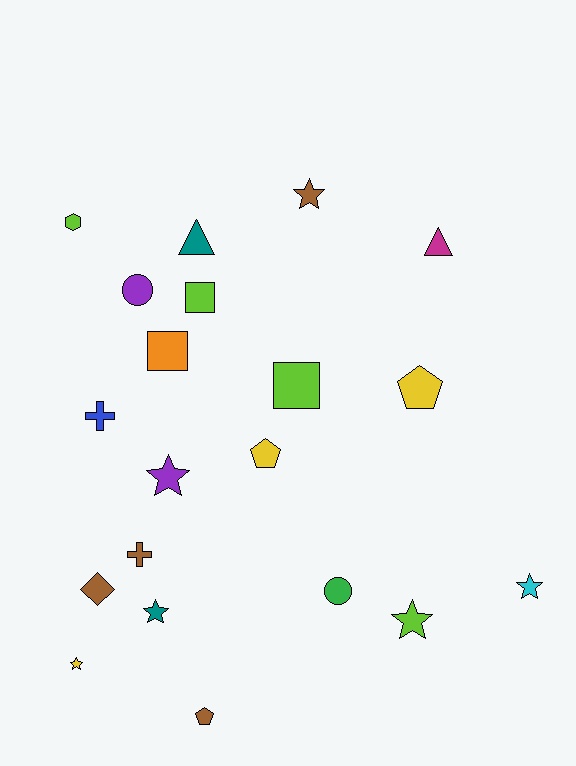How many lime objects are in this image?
There are 4 lime objects.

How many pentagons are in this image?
There are 3 pentagons.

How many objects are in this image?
There are 20 objects.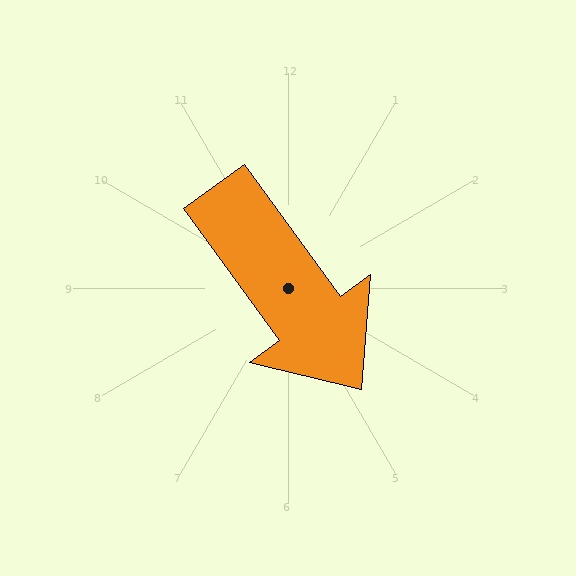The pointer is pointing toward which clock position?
Roughly 5 o'clock.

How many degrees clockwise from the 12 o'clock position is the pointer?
Approximately 144 degrees.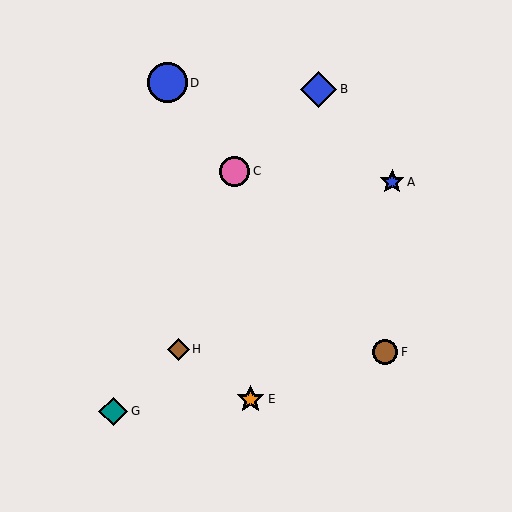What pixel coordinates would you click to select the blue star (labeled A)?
Click at (392, 182) to select the blue star A.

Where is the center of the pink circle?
The center of the pink circle is at (235, 171).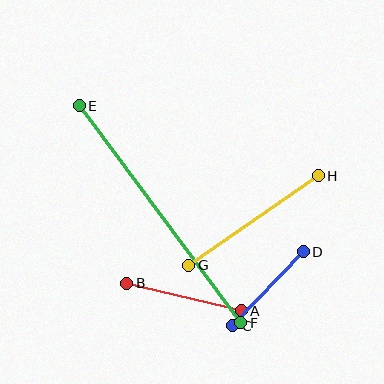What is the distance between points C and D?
The distance is approximately 102 pixels.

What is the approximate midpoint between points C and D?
The midpoint is at approximately (268, 289) pixels.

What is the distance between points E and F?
The distance is approximately 271 pixels.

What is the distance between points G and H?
The distance is approximately 157 pixels.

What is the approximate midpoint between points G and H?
The midpoint is at approximately (253, 220) pixels.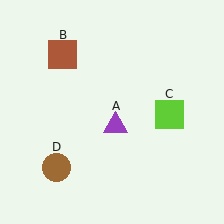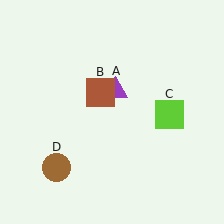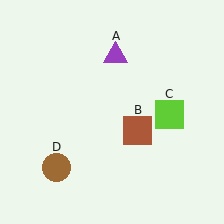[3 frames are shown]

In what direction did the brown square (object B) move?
The brown square (object B) moved down and to the right.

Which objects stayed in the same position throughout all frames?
Lime square (object C) and brown circle (object D) remained stationary.